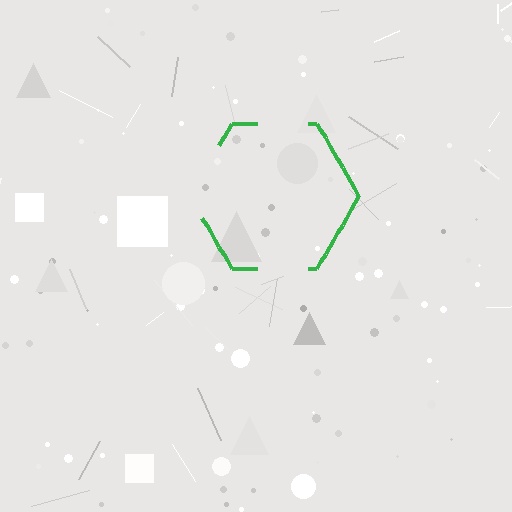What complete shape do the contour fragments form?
The contour fragments form a hexagon.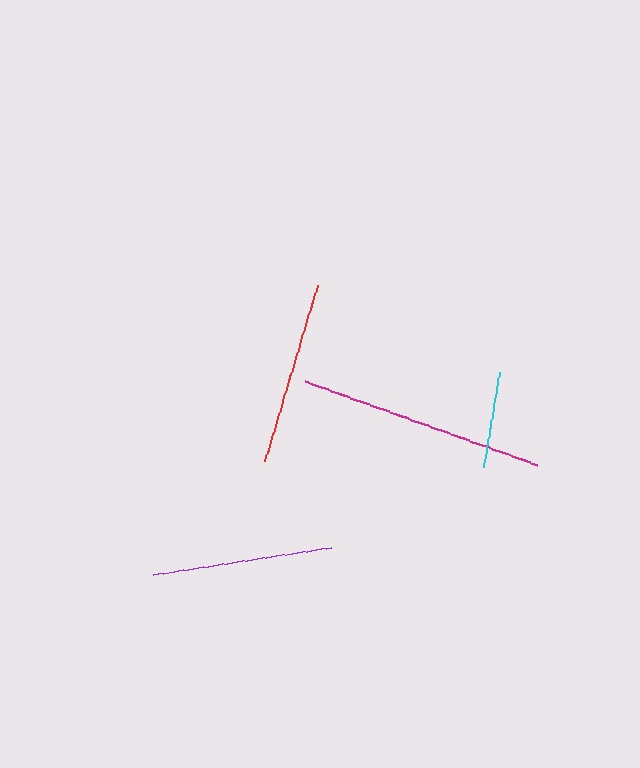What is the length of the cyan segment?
The cyan segment is approximately 97 pixels long.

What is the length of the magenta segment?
The magenta segment is approximately 246 pixels long.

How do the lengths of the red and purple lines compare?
The red and purple lines are approximately the same length.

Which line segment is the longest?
The magenta line is the longest at approximately 246 pixels.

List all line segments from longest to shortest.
From longest to shortest: magenta, red, purple, cyan.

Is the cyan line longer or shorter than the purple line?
The purple line is longer than the cyan line.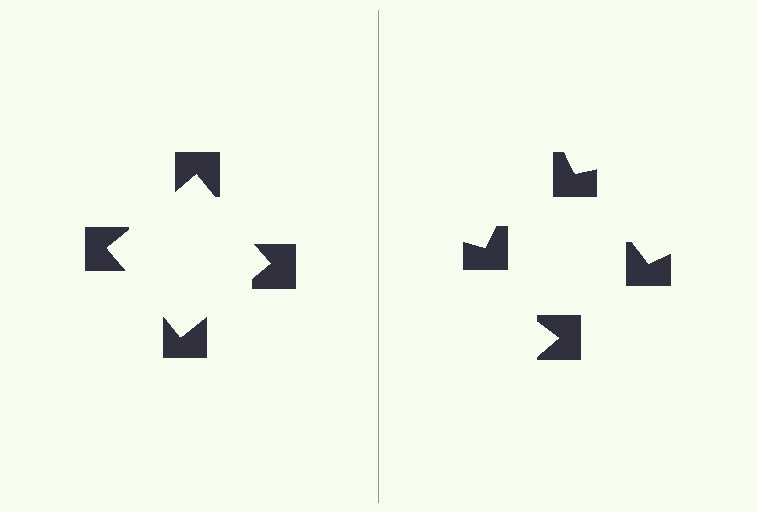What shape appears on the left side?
An illusory square.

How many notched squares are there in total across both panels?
8 — 4 on each side.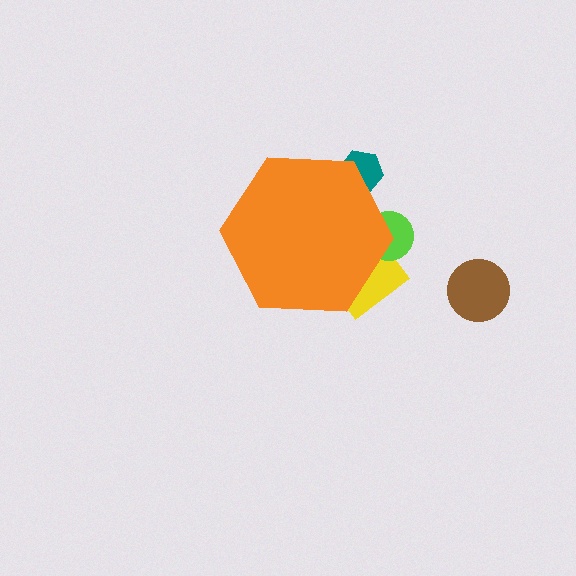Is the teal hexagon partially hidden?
Yes, the teal hexagon is partially hidden behind the orange hexagon.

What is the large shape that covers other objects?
An orange hexagon.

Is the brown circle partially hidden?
No, the brown circle is fully visible.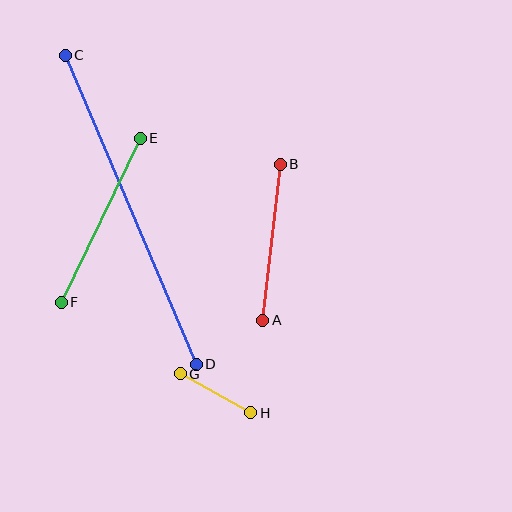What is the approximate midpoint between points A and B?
The midpoint is at approximately (271, 242) pixels.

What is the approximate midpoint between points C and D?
The midpoint is at approximately (131, 210) pixels.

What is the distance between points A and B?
The distance is approximately 157 pixels.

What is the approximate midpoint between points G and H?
The midpoint is at approximately (215, 393) pixels.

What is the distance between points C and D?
The distance is approximately 335 pixels.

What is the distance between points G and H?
The distance is approximately 81 pixels.